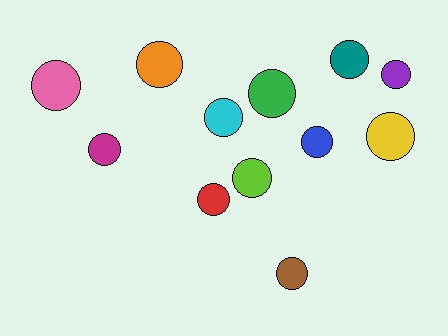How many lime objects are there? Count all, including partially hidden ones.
There is 1 lime object.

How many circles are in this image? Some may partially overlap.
There are 12 circles.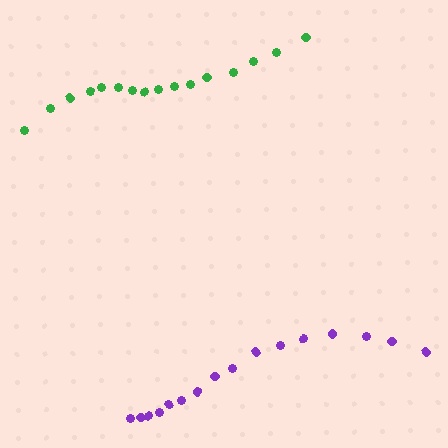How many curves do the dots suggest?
There are 2 distinct paths.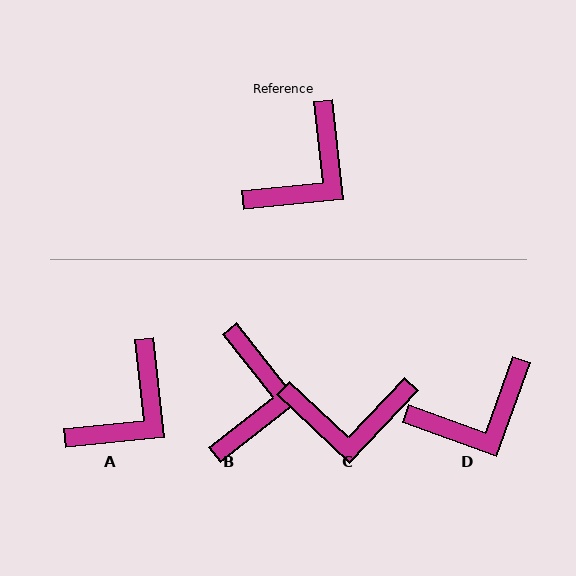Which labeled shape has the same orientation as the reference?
A.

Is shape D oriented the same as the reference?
No, it is off by about 26 degrees.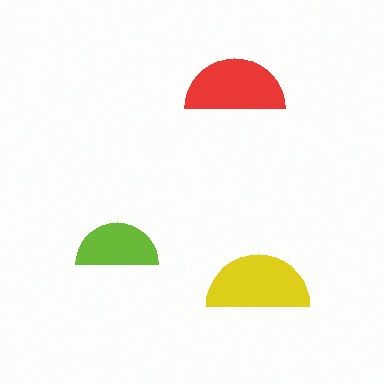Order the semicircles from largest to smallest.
the yellow one, the red one, the lime one.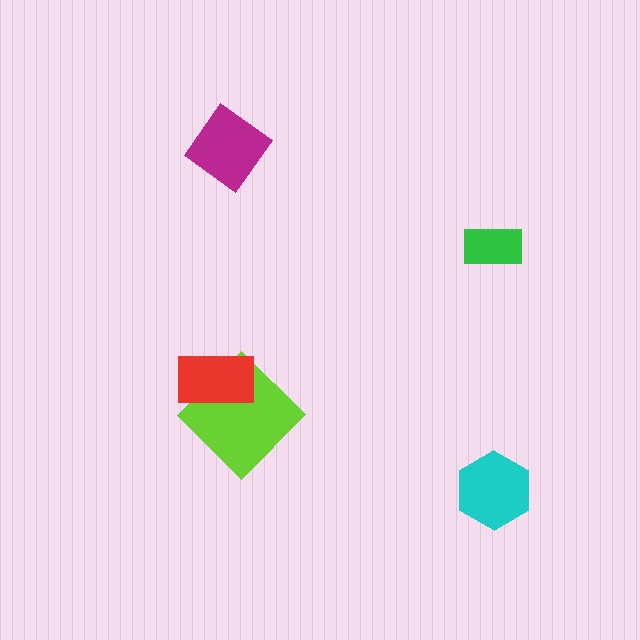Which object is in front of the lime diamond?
The red rectangle is in front of the lime diamond.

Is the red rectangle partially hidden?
No, no other shape covers it.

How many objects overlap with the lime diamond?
1 object overlaps with the lime diamond.